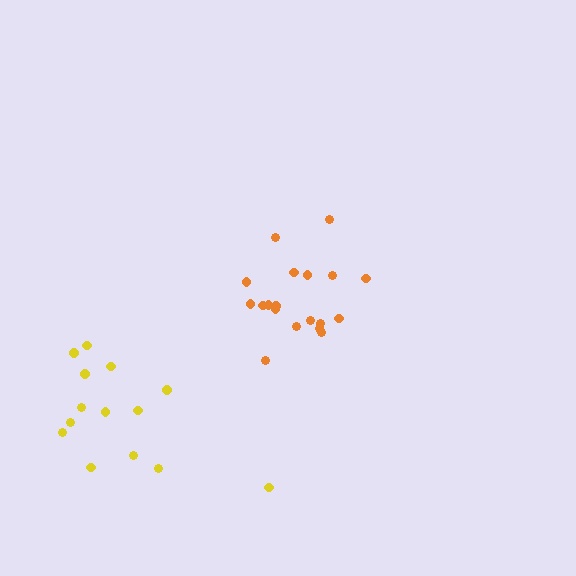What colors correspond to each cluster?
The clusters are colored: yellow, orange.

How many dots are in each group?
Group 1: 14 dots, Group 2: 19 dots (33 total).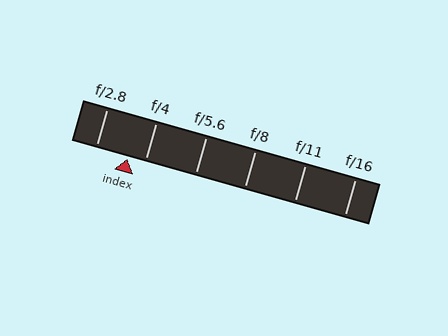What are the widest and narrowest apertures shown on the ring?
The widest aperture shown is f/2.8 and the narrowest is f/16.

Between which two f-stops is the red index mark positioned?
The index mark is between f/2.8 and f/4.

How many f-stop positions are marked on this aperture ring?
There are 6 f-stop positions marked.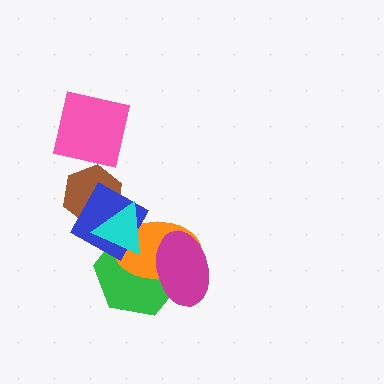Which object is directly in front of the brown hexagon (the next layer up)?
The blue diamond is directly in front of the brown hexagon.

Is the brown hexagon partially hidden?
Yes, it is partially covered by another shape.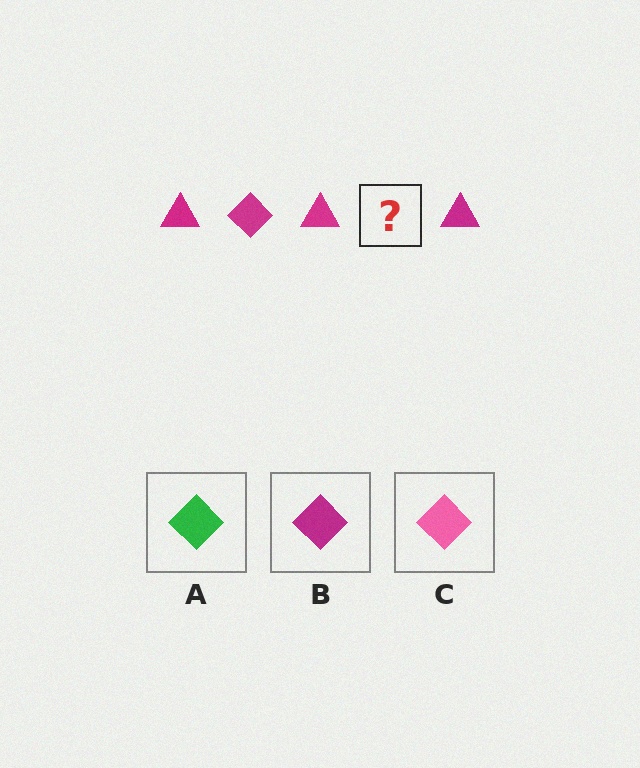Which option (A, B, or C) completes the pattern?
B.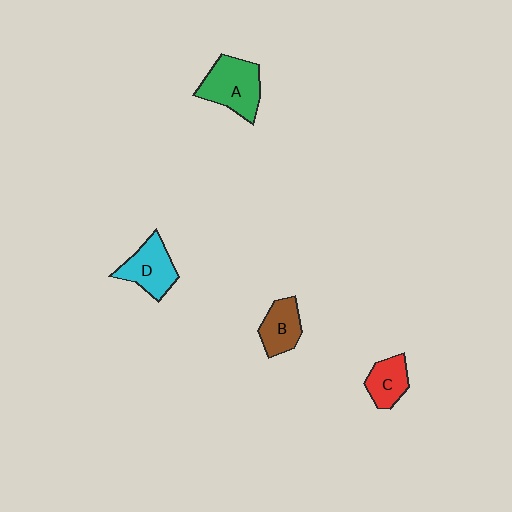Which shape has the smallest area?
Shape C (red).